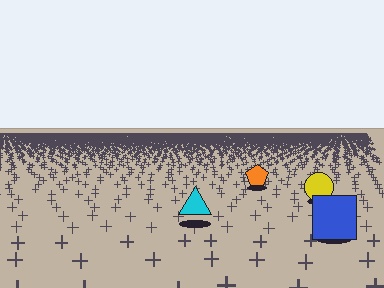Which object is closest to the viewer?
The blue square is closest. The texture marks near it are larger and more spread out.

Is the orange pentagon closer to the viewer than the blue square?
No. The blue square is closer — you can tell from the texture gradient: the ground texture is coarser near it.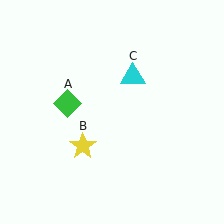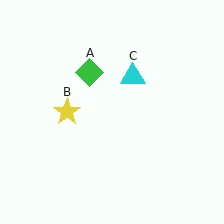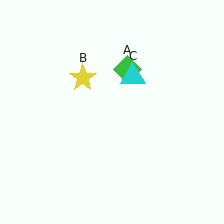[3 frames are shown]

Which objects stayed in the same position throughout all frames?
Cyan triangle (object C) remained stationary.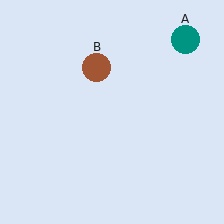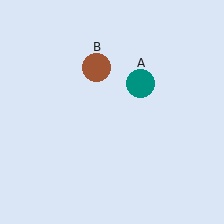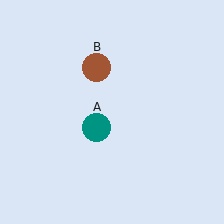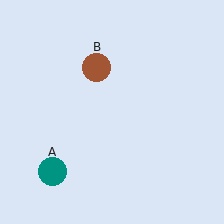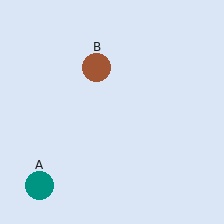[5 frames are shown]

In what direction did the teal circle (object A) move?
The teal circle (object A) moved down and to the left.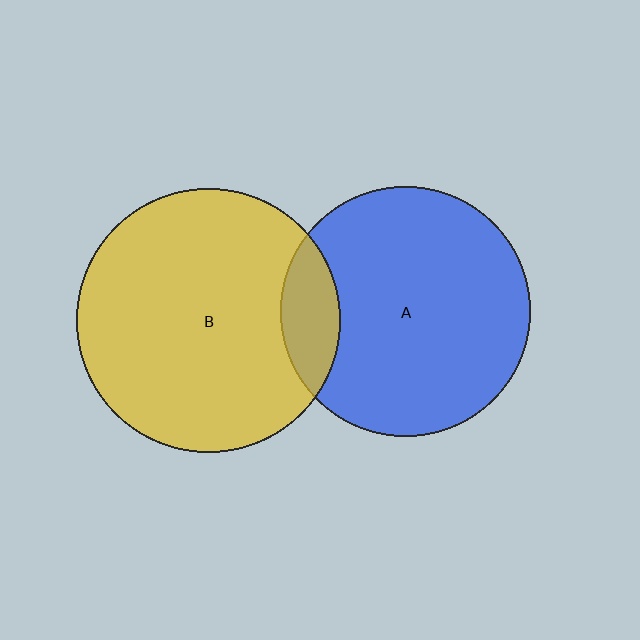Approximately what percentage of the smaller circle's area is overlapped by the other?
Approximately 15%.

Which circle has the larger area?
Circle B (yellow).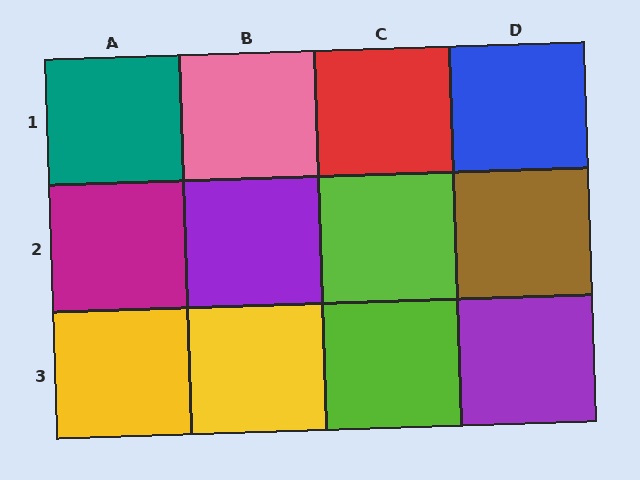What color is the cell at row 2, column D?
Brown.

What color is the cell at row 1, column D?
Blue.